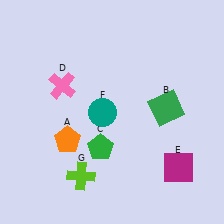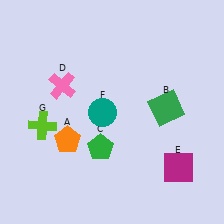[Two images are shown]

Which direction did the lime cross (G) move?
The lime cross (G) moved up.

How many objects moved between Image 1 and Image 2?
1 object moved between the two images.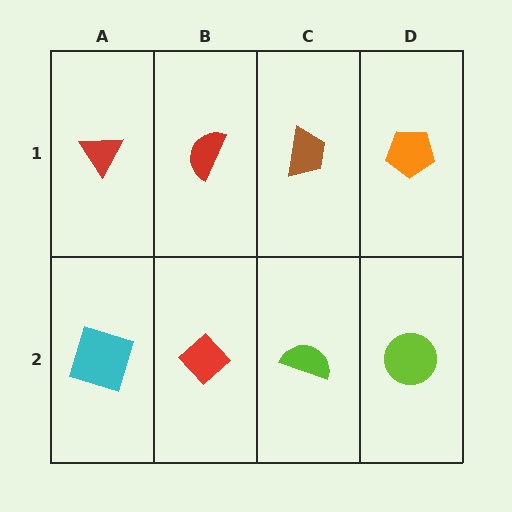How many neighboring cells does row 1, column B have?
3.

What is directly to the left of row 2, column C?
A red diamond.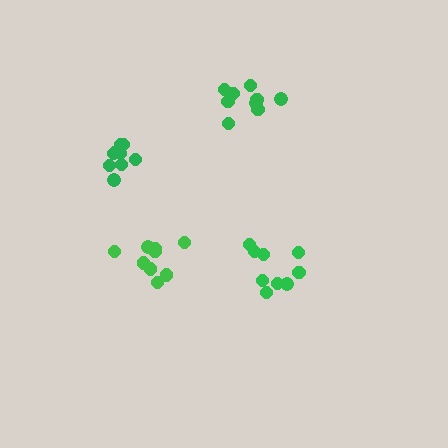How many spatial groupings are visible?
There are 4 spatial groupings.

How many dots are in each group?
Group 1: 9 dots, Group 2: 9 dots, Group 3: 9 dots, Group 4: 9 dots (36 total).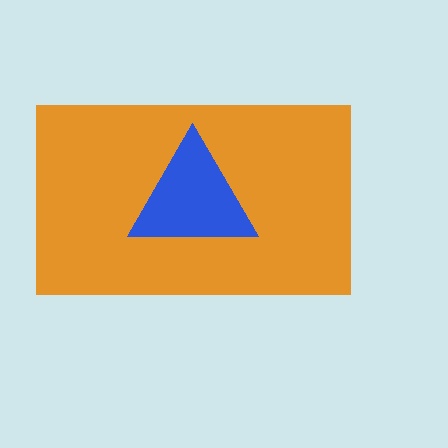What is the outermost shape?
The orange rectangle.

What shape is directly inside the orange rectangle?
The blue triangle.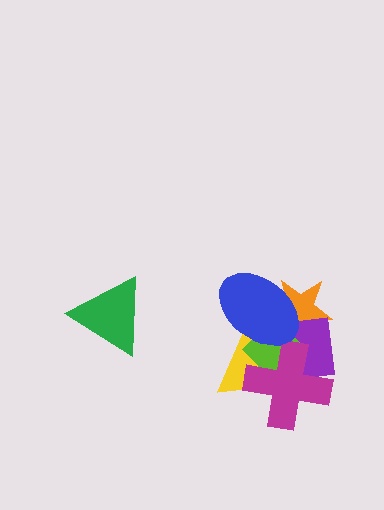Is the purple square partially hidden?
Yes, it is partially covered by another shape.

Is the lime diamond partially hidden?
Yes, it is partially covered by another shape.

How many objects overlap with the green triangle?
0 objects overlap with the green triangle.